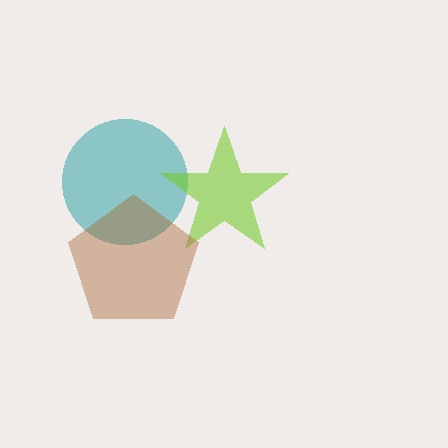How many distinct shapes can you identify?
There are 3 distinct shapes: a teal circle, a lime star, a brown pentagon.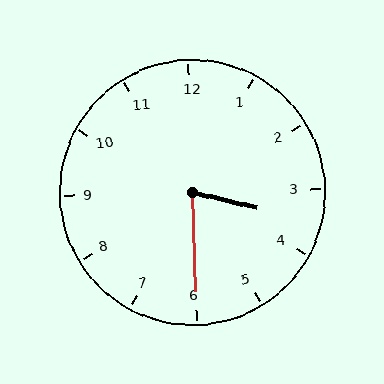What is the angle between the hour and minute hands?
Approximately 75 degrees.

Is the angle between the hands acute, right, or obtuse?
It is acute.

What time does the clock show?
3:30.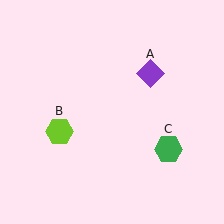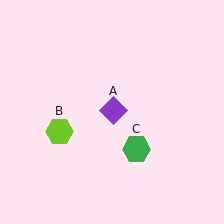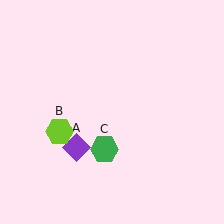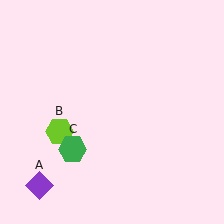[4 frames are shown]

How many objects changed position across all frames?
2 objects changed position: purple diamond (object A), green hexagon (object C).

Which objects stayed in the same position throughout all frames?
Lime hexagon (object B) remained stationary.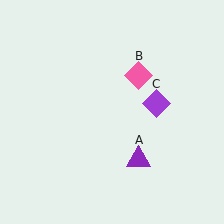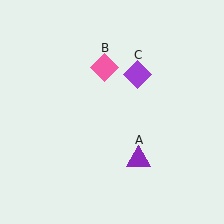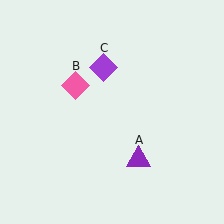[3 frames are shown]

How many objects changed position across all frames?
2 objects changed position: pink diamond (object B), purple diamond (object C).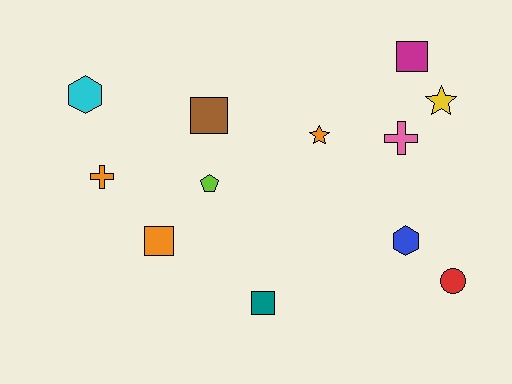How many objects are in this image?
There are 12 objects.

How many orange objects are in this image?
There are 3 orange objects.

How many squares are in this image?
There are 4 squares.